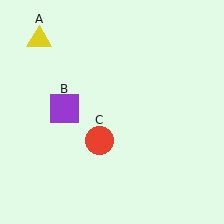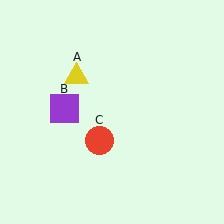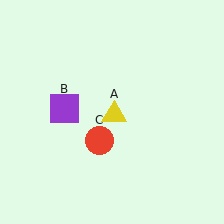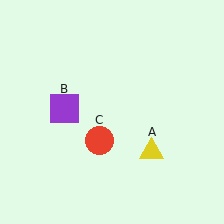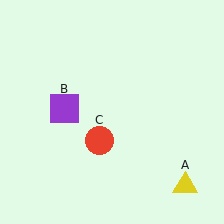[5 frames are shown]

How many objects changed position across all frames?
1 object changed position: yellow triangle (object A).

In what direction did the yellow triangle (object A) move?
The yellow triangle (object A) moved down and to the right.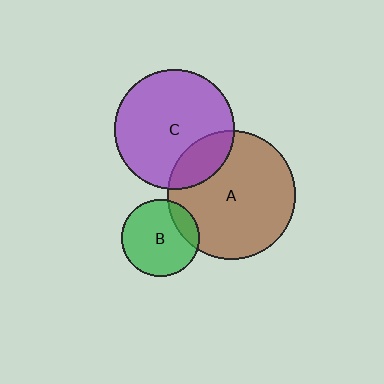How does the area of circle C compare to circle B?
Approximately 2.4 times.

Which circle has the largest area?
Circle A (brown).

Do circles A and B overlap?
Yes.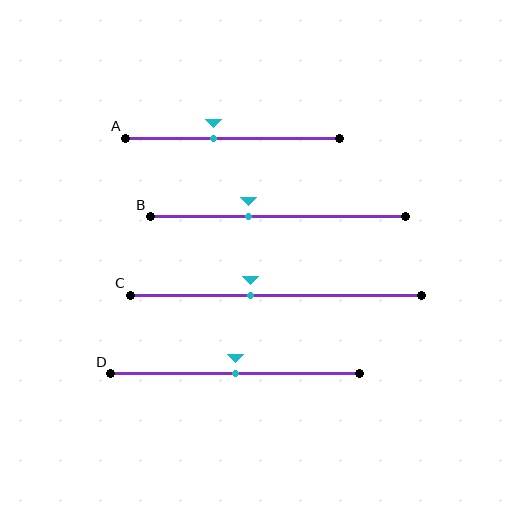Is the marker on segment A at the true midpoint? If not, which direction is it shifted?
No, the marker on segment A is shifted to the left by about 9% of the segment length.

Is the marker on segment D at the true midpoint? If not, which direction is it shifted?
Yes, the marker on segment D is at the true midpoint.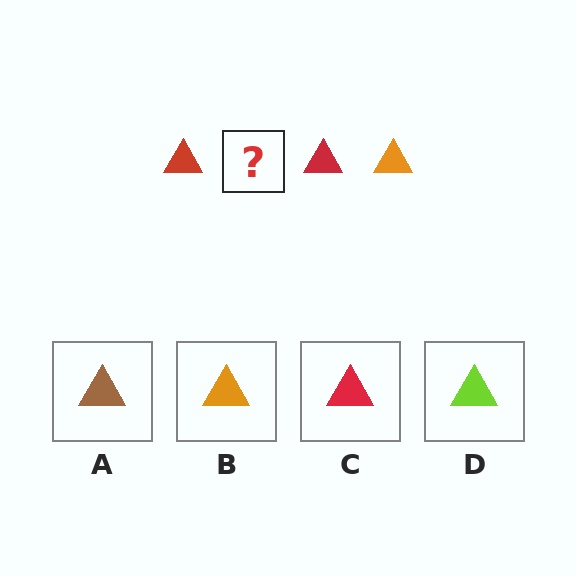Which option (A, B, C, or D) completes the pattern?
B.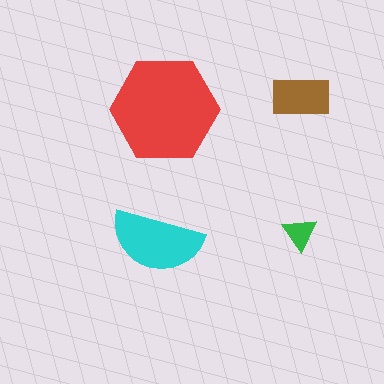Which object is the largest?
The red hexagon.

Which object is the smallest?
The green triangle.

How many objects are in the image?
There are 4 objects in the image.